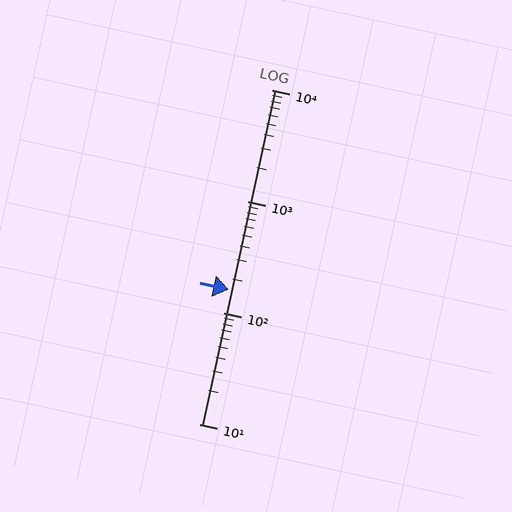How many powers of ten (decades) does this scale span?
The scale spans 3 decades, from 10 to 10000.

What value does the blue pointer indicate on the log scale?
The pointer indicates approximately 160.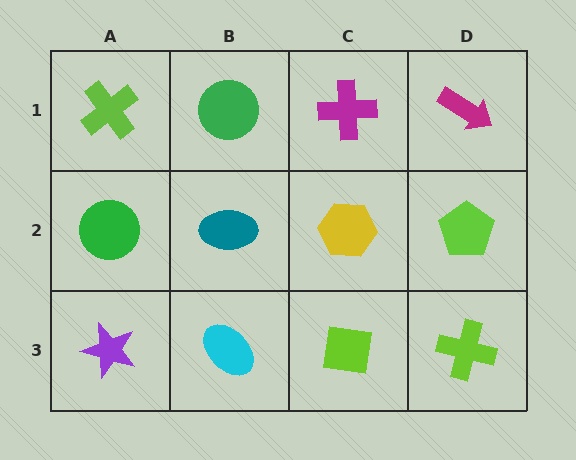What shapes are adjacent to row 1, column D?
A lime pentagon (row 2, column D), a magenta cross (row 1, column C).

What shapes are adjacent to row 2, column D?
A magenta arrow (row 1, column D), a lime cross (row 3, column D), a yellow hexagon (row 2, column C).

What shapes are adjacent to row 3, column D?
A lime pentagon (row 2, column D), a lime square (row 3, column C).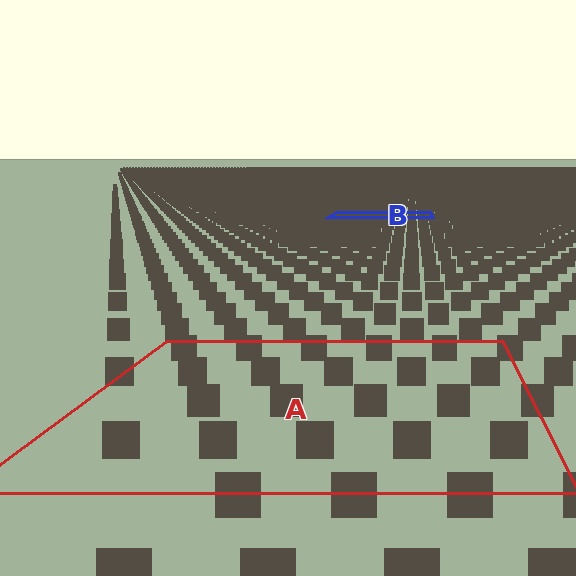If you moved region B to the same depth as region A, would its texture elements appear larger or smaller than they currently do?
They would appear larger. At a closer depth, the same texture elements are projected at a bigger on-screen size.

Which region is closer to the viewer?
Region A is closer. The texture elements there are larger and more spread out.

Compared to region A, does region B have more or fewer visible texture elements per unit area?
Region B has more texture elements per unit area — they are packed more densely because it is farther away.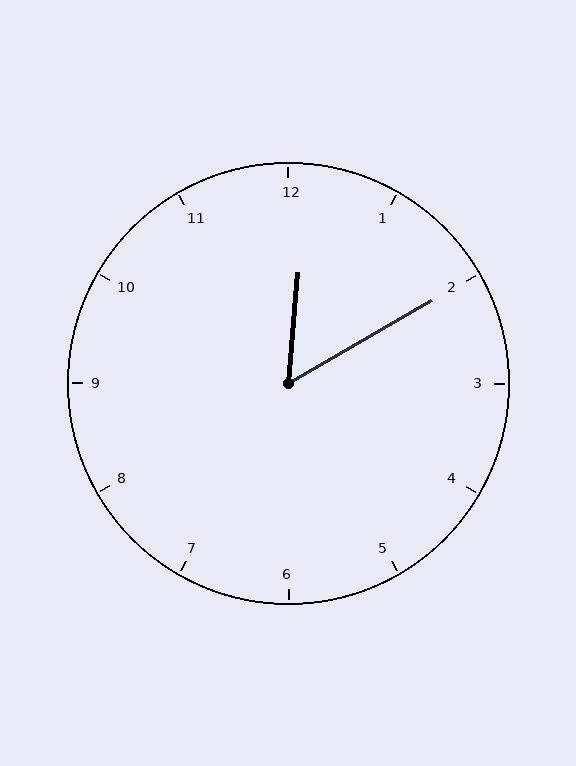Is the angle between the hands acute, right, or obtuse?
It is acute.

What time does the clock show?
12:10.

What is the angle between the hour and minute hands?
Approximately 55 degrees.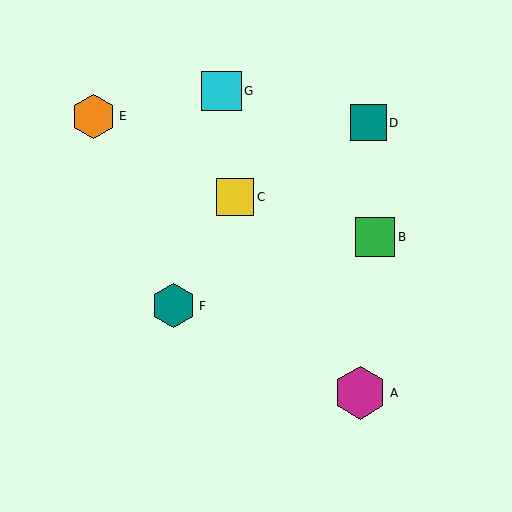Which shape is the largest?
The magenta hexagon (labeled A) is the largest.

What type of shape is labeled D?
Shape D is a teal square.